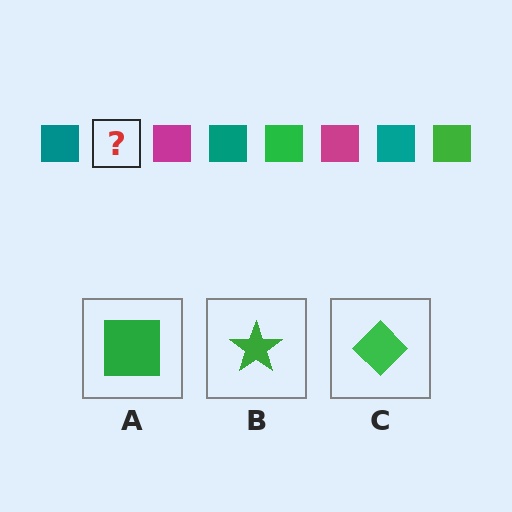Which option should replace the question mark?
Option A.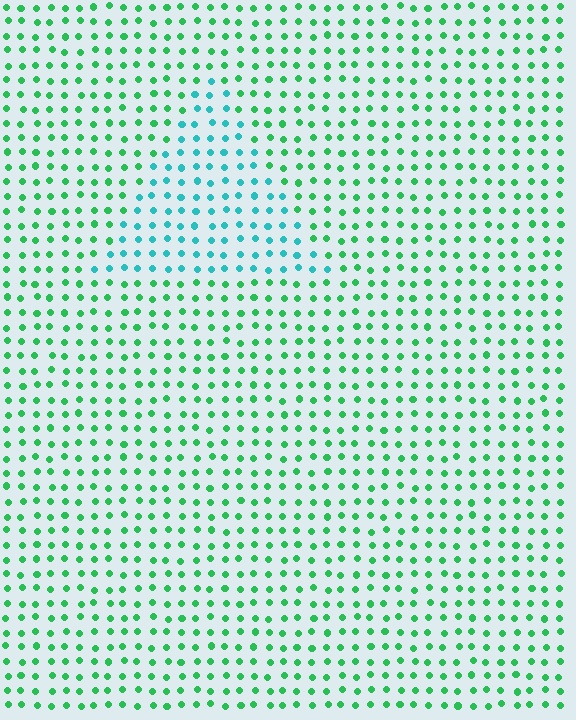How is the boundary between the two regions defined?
The boundary is defined purely by a slight shift in hue (about 41 degrees). Spacing, size, and orientation are identical on both sides.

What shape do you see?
I see a triangle.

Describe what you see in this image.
The image is filled with small green elements in a uniform arrangement. A triangle-shaped region is visible where the elements are tinted to a slightly different hue, forming a subtle color boundary.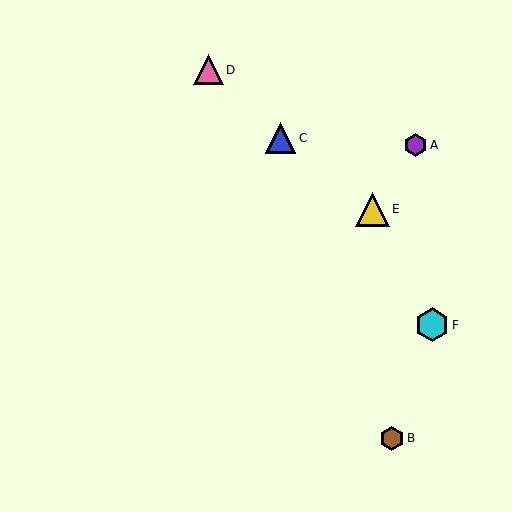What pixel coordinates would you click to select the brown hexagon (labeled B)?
Click at (392, 438) to select the brown hexagon B.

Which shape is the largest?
The cyan hexagon (labeled F) is the largest.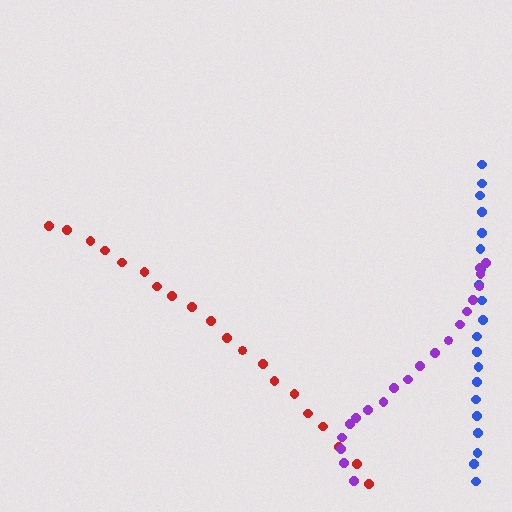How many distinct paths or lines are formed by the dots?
There are 3 distinct paths.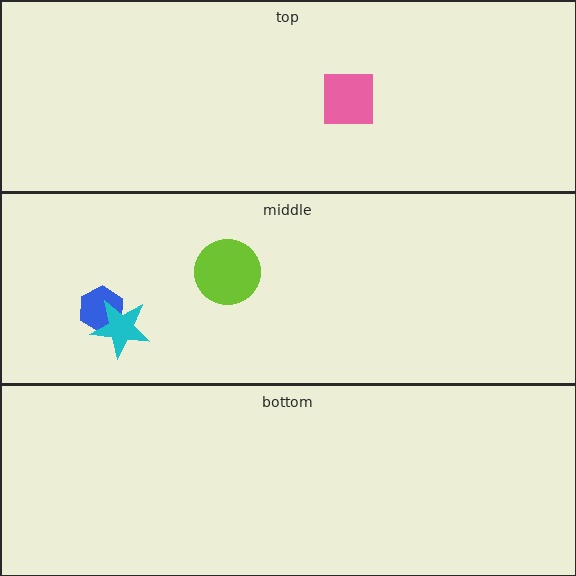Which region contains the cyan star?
The middle region.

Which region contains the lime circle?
The middle region.